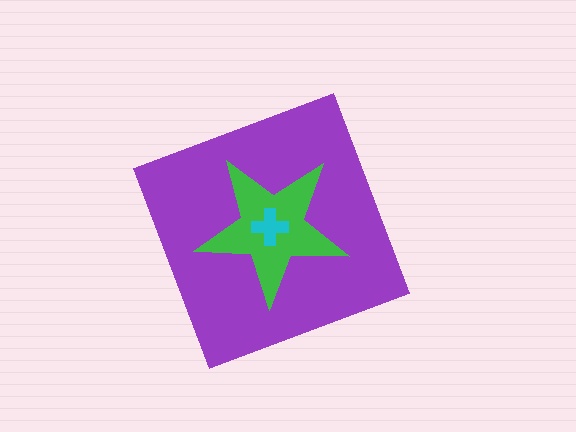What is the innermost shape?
The cyan cross.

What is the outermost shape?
The purple diamond.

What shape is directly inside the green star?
The cyan cross.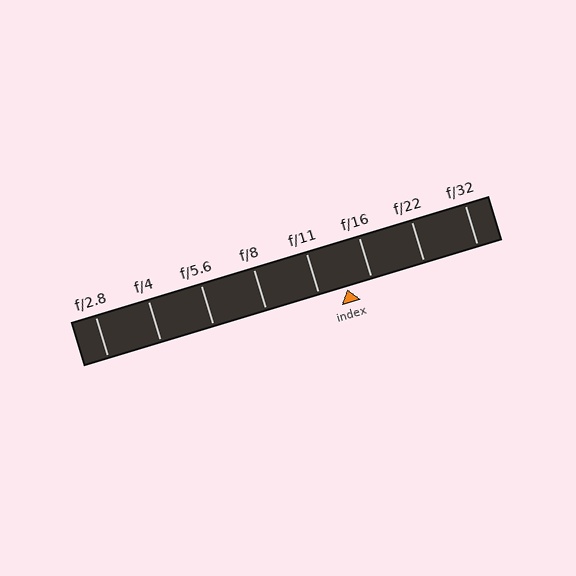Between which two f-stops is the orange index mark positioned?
The index mark is between f/11 and f/16.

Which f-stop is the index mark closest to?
The index mark is closest to f/16.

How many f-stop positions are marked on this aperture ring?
There are 8 f-stop positions marked.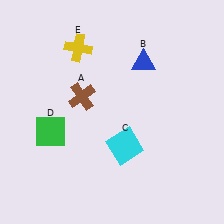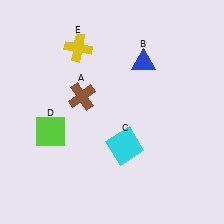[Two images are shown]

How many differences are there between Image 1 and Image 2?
There is 1 difference between the two images.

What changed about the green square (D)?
In Image 1, D is green. In Image 2, it changed to lime.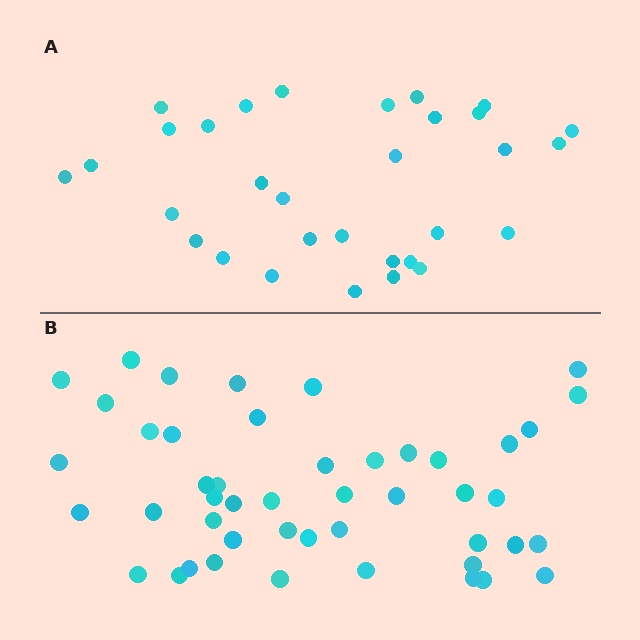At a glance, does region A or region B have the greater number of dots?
Region B (the bottom region) has more dots.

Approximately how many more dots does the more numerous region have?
Region B has approximately 15 more dots than region A.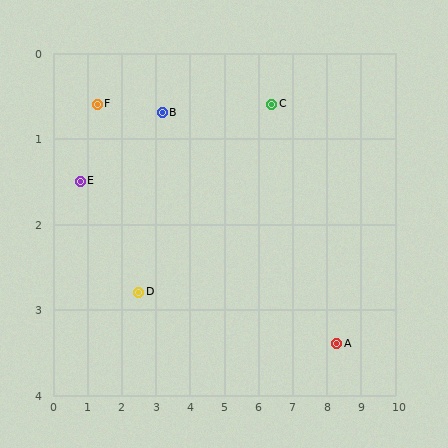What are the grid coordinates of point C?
Point C is at approximately (6.4, 0.6).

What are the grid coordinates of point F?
Point F is at approximately (1.3, 0.6).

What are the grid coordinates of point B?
Point B is at approximately (3.2, 0.7).